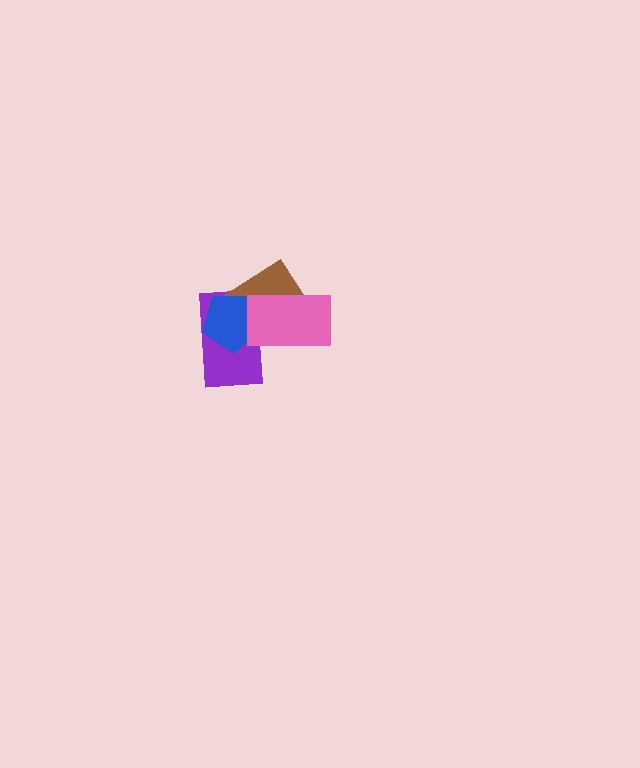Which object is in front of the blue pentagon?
The pink rectangle is in front of the blue pentagon.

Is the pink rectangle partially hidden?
No, no other shape covers it.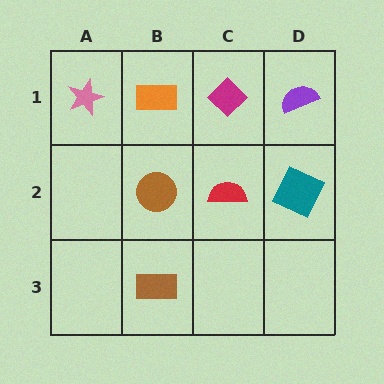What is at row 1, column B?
An orange rectangle.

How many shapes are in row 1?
4 shapes.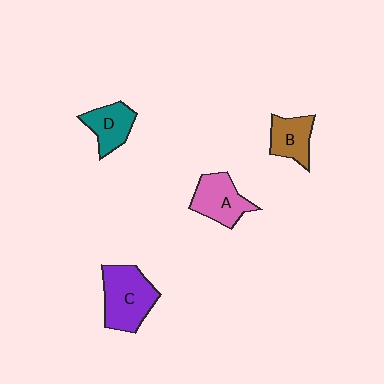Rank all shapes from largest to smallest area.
From largest to smallest: C (purple), A (pink), D (teal), B (brown).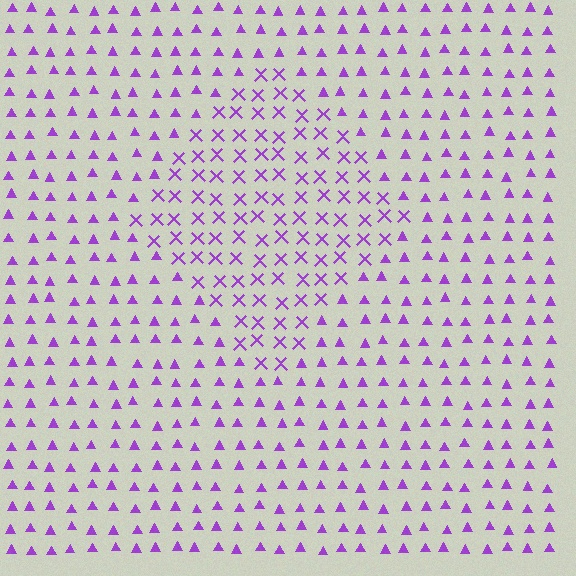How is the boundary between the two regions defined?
The boundary is defined by a change in element shape: X marks inside vs. triangles outside. All elements share the same color and spacing.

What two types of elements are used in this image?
The image uses X marks inside the diamond region and triangles outside it.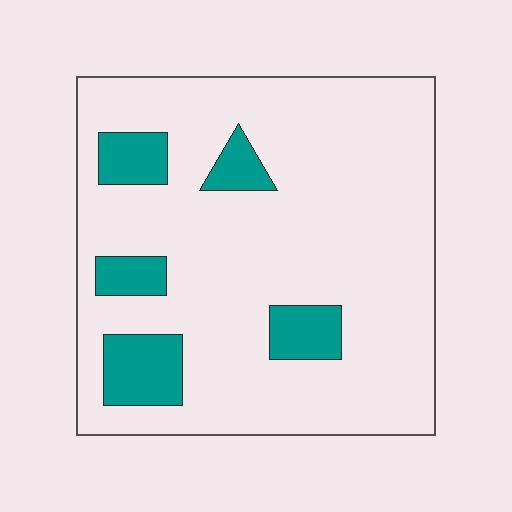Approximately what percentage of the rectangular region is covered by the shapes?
Approximately 15%.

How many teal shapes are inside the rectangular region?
5.